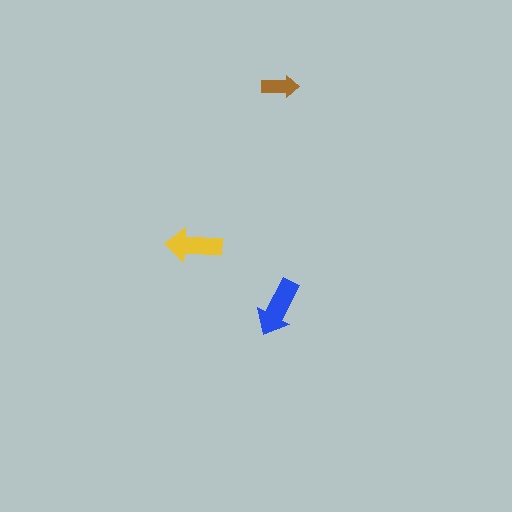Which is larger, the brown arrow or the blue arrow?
The blue one.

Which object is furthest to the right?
The brown arrow is rightmost.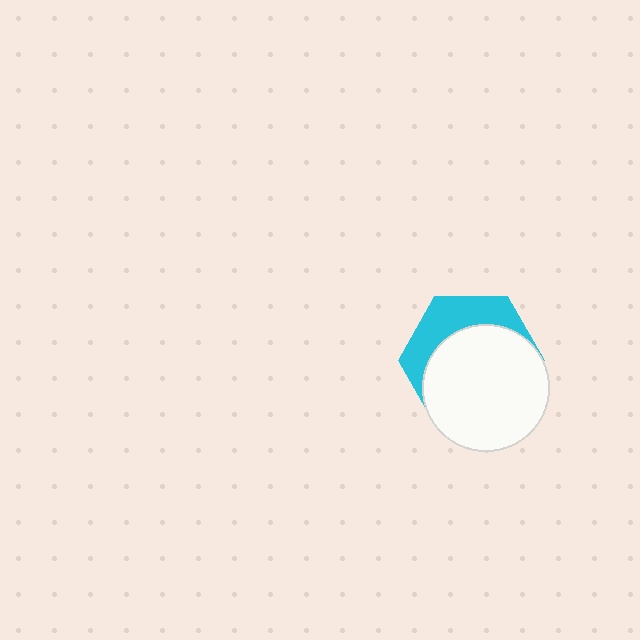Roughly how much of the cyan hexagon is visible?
A small part of it is visible (roughly 33%).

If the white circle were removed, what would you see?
You would see the complete cyan hexagon.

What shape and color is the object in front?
The object in front is a white circle.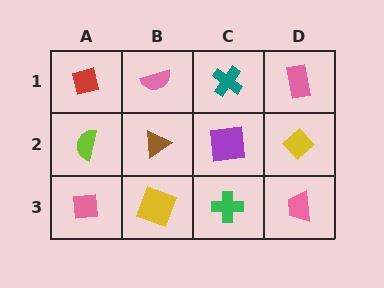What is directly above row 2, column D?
A pink rectangle.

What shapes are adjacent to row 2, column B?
A pink semicircle (row 1, column B), a yellow square (row 3, column B), a lime semicircle (row 2, column A), a purple square (row 2, column C).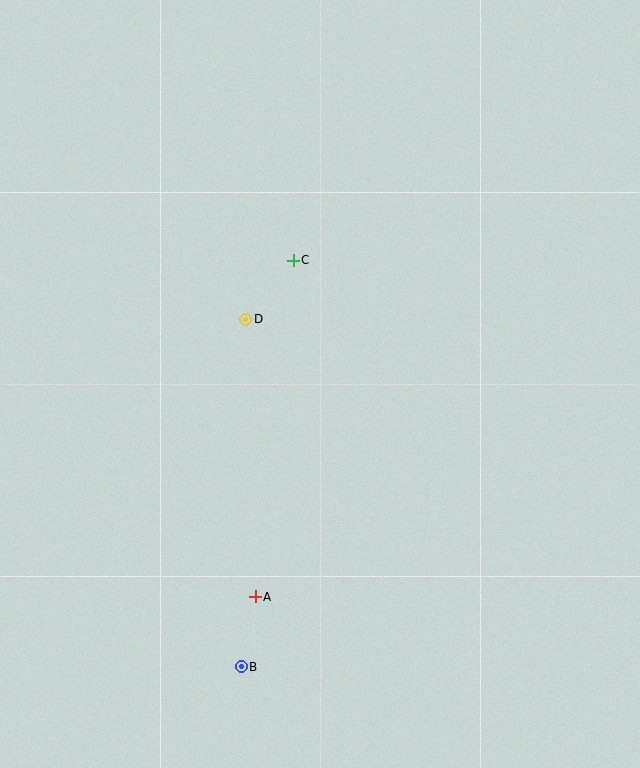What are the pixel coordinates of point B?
Point B is at (241, 667).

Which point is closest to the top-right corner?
Point C is closest to the top-right corner.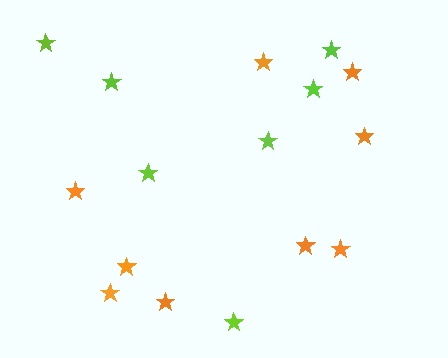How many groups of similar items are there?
There are 2 groups: one group of orange stars (9) and one group of lime stars (7).